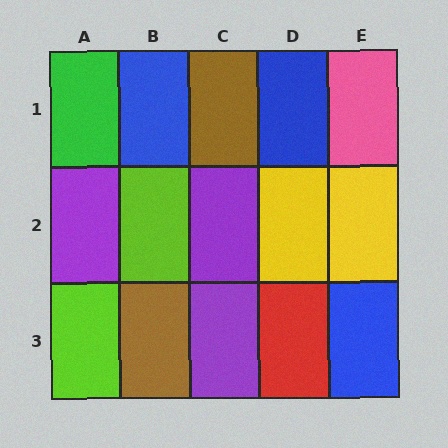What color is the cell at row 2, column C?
Purple.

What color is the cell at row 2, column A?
Purple.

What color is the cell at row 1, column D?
Blue.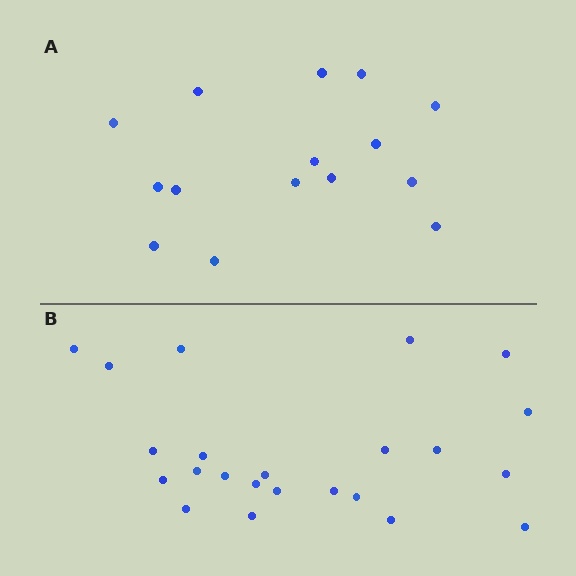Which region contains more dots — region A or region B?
Region B (the bottom region) has more dots.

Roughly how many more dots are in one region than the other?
Region B has roughly 8 or so more dots than region A.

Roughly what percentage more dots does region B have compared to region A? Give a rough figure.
About 55% more.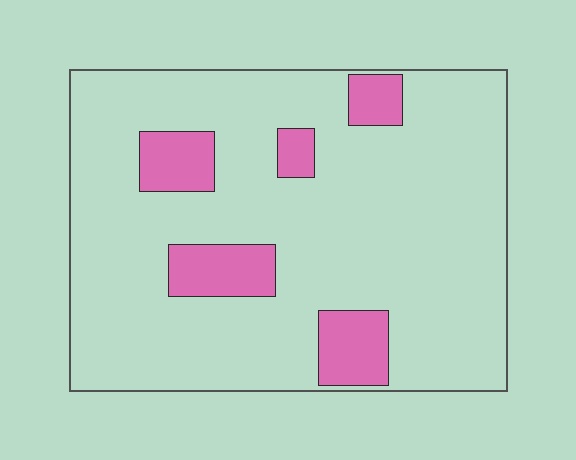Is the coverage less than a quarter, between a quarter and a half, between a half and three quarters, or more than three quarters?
Less than a quarter.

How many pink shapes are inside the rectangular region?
5.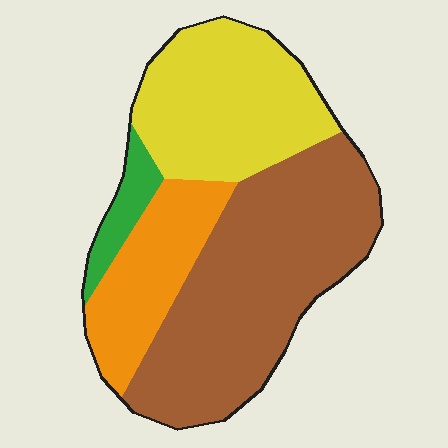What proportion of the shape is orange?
Orange covers roughly 20% of the shape.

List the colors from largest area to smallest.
From largest to smallest: brown, yellow, orange, green.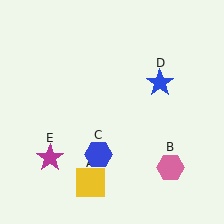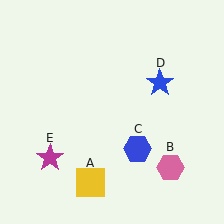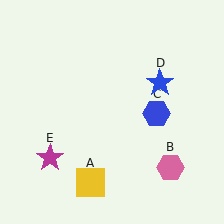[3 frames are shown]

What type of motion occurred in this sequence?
The blue hexagon (object C) rotated counterclockwise around the center of the scene.